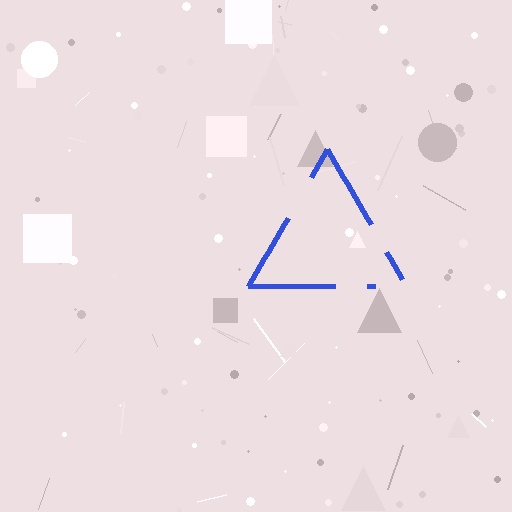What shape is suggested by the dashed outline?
The dashed outline suggests a triangle.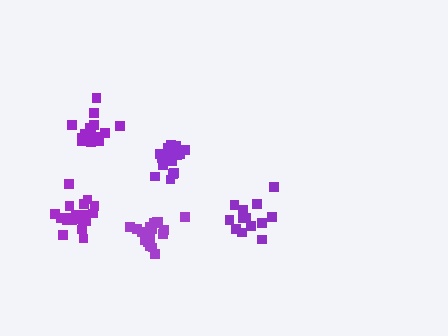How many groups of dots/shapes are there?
There are 5 groups.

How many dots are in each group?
Group 1: 16 dots, Group 2: 20 dots, Group 3: 15 dots, Group 4: 18 dots, Group 5: 18 dots (87 total).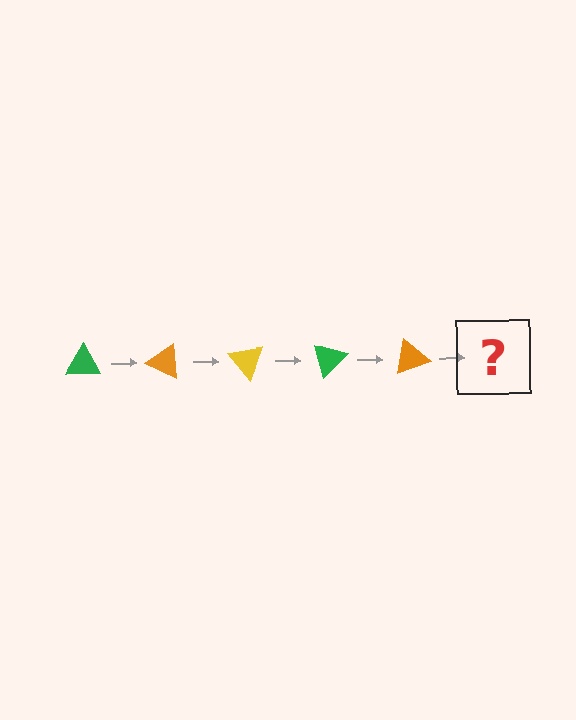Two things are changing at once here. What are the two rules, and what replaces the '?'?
The two rules are that it rotates 25 degrees each step and the color cycles through green, orange, and yellow. The '?' should be a yellow triangle, rotated 125 degrees from the start.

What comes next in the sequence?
The next element should be a yellow triangle, rotated 125 degrees from the start.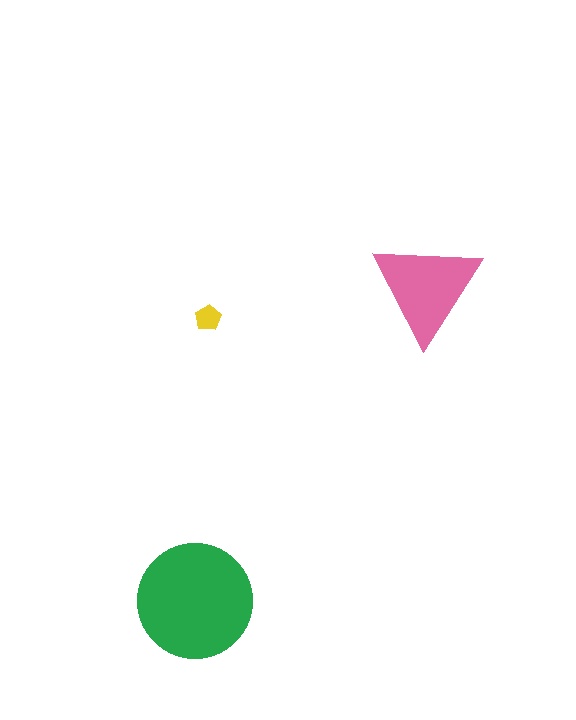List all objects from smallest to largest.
The yellow pentagon, the pink triangle, the green circle.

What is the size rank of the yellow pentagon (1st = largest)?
3rd.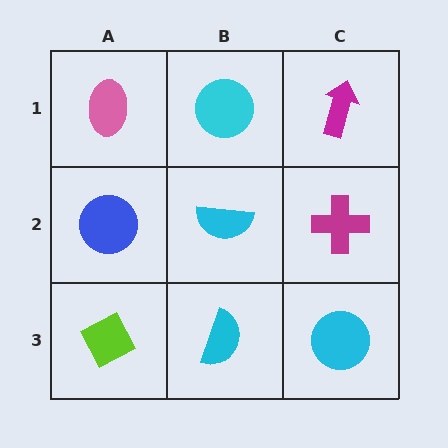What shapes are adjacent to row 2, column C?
A magenta arrow (row 1, column C), a cyan circle (row 3, column C), a cyan semicircle (row 2, column B).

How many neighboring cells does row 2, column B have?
4.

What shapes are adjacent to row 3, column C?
A magenta cross (row 2, column C), a cyan semicircle (row 3, column B).